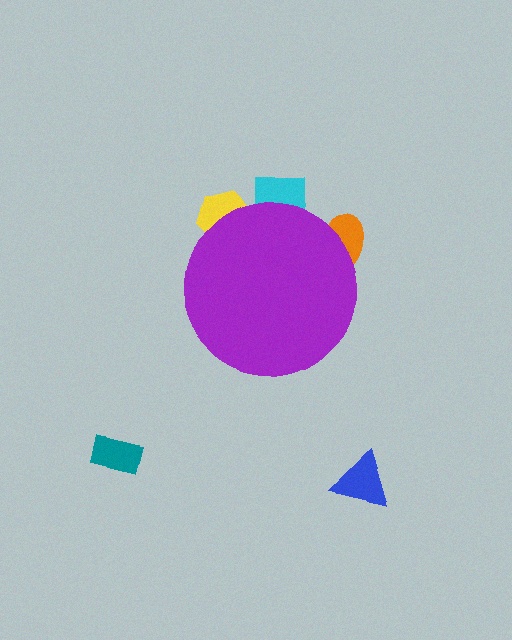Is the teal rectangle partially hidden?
No, the teal rectangle is fully visible.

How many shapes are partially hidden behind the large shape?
3 shapes are partially hidden.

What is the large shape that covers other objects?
A purple circle.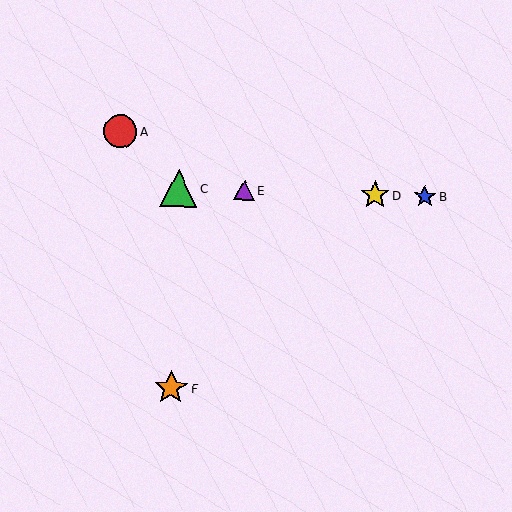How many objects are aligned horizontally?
4 objects (B, C, D, E) are aligned horizontally.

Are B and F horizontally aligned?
No, B is at y≈197 and F is at y≈388.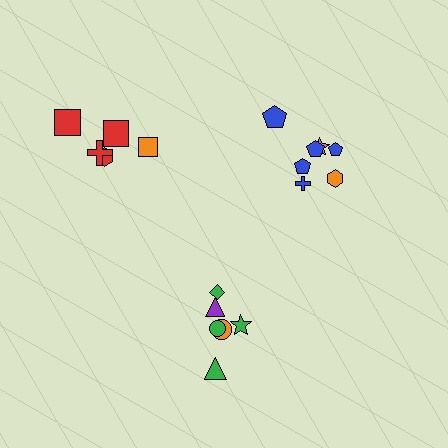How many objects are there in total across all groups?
There are 18 objects.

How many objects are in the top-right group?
There are 7 objects.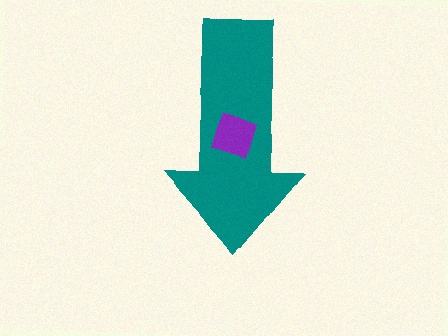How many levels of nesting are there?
2.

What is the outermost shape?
The teal arrow.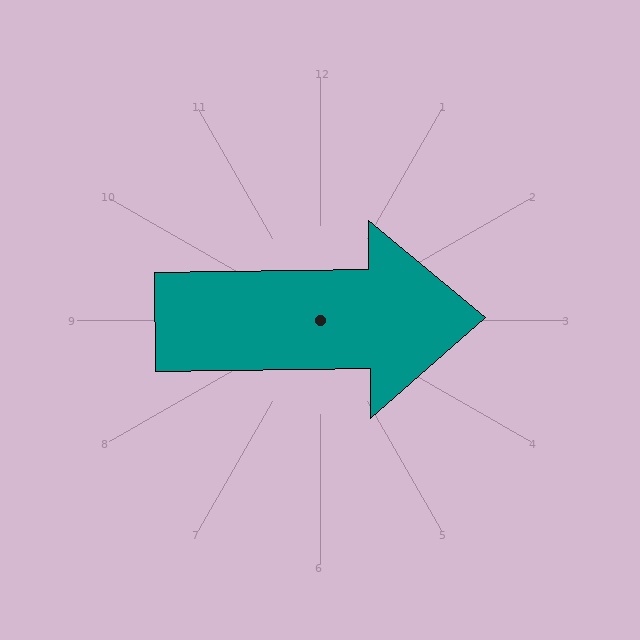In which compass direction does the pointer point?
East.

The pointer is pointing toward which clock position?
Roughly 3 o'clock.